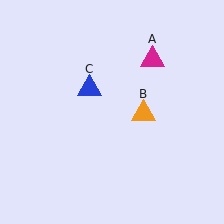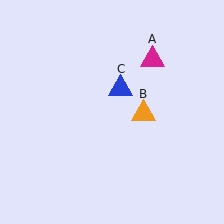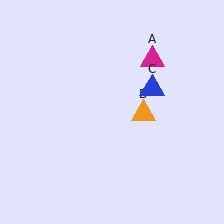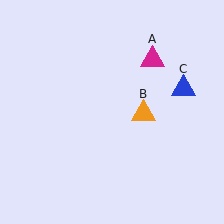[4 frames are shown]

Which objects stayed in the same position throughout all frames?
Magenta triangle (object A) and orange triangle (object B) remained stationary.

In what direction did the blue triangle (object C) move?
The blue triangle (object C) moved right.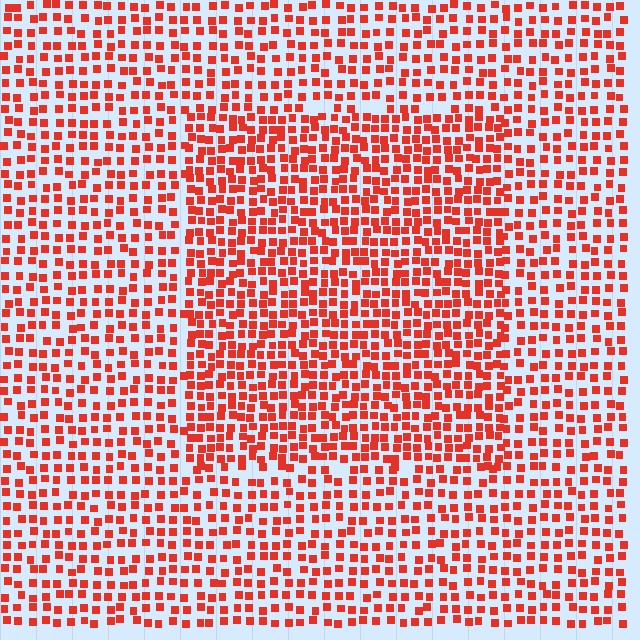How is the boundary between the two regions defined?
The boundary is defined by a change in element density (approximately 1.6x ratio). All elements are the same color, size, and shape.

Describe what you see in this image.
The image contains small red elements arranged at two different densities. A rectangle-shaped region is visible where the elements are more densely packed than the surrounding area.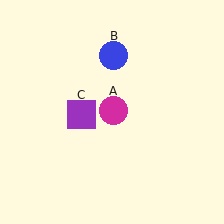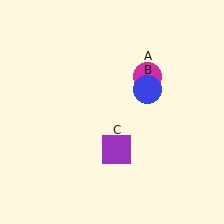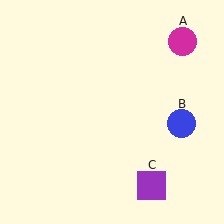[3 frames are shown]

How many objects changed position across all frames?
3 objects changed position: magenta circle (object A), blue circle (object B), purple square (object C).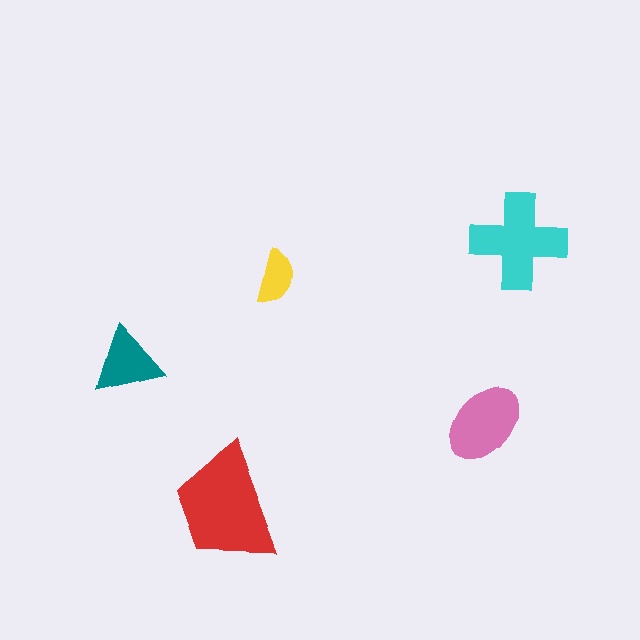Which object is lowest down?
The red trapezoid is bottommost.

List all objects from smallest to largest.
The yellow semicircle, the teal triangle, the pink ellipse, the cyan cross, the red trapezoid.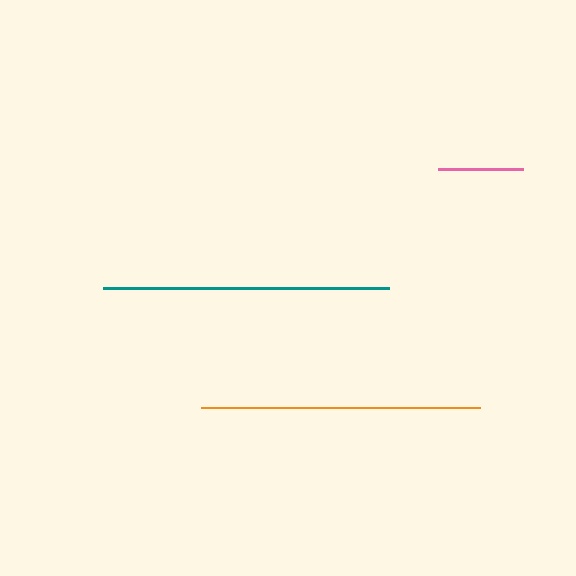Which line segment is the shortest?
The pink line is the shortest at approximately 85 pixels.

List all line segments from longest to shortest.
From longest to shortest: teal, orange, pink.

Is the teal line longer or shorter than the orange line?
The teal line is longer than the orange line.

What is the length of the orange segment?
The orange segment is approximately 279 pixels long.